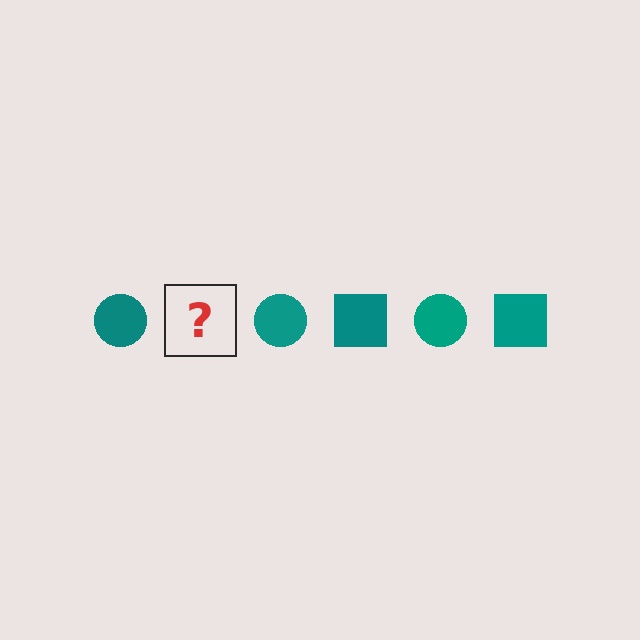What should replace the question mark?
The question mark should be replaced with a teal square.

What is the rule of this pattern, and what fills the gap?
The rule is that the pattern cycles through circle, square shapes in teal. The gap should be filled with a teal square.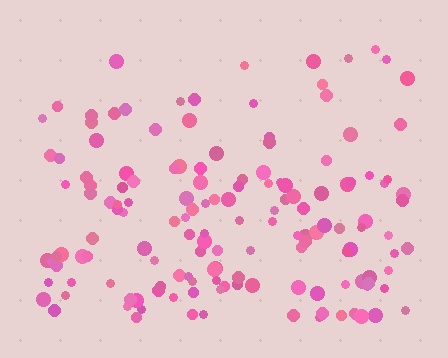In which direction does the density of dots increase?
From top to bottom, with the bottom side densest.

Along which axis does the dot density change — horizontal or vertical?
Vertical.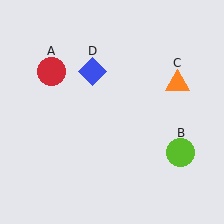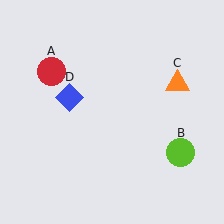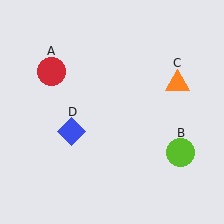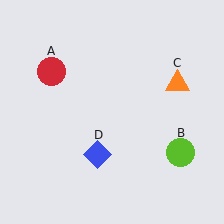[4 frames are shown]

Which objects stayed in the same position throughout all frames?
Red circle (object A) and lime circle (object B) and orange triangle (object C) remained stationary.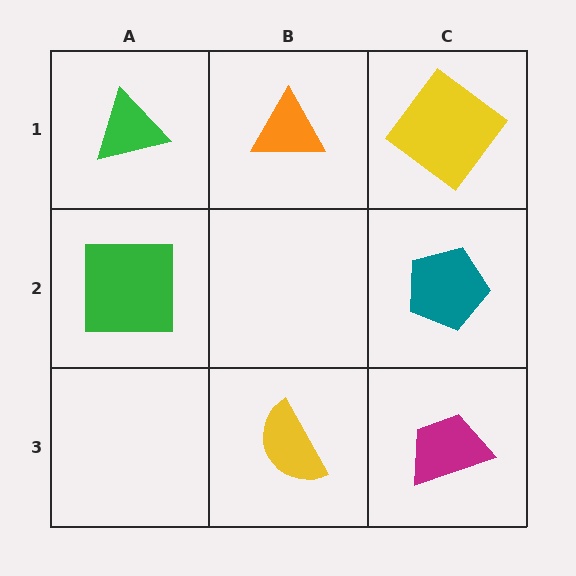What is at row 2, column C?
A teal pentagon.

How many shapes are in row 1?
3 shapes.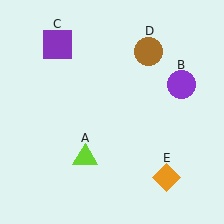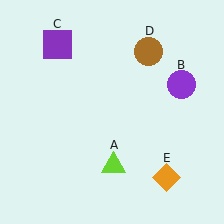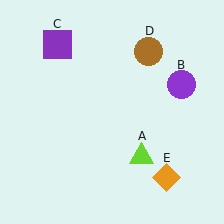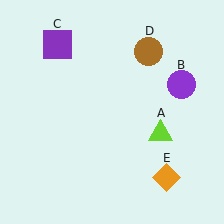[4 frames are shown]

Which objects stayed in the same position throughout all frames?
Purple circle (object B) and purple square (object C) and brown circle (object D) and orange diamond (object E) remained stationary.